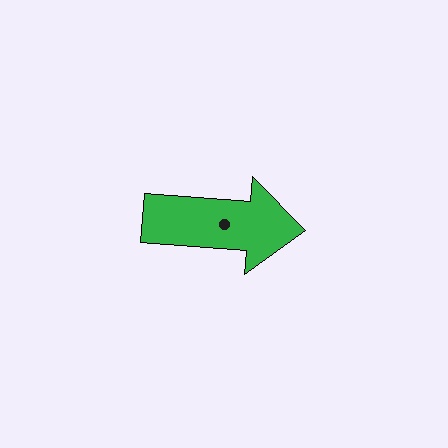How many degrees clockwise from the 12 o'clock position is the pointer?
Approximately 95 degrees.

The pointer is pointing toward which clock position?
Roughly 3 o'clock.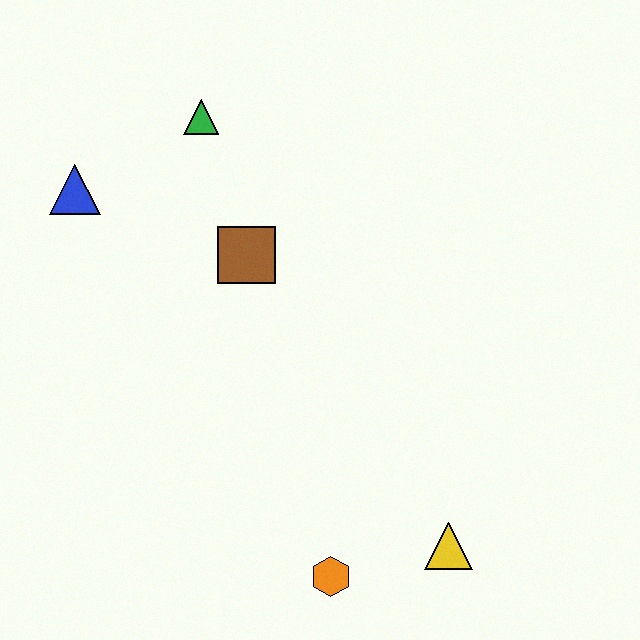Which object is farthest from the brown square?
The yellow triangle is farthest from the brown square.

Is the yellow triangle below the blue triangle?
Yes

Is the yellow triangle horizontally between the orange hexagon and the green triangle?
No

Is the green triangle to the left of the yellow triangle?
Yes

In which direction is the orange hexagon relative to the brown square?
The orange hexagon is below the brown square.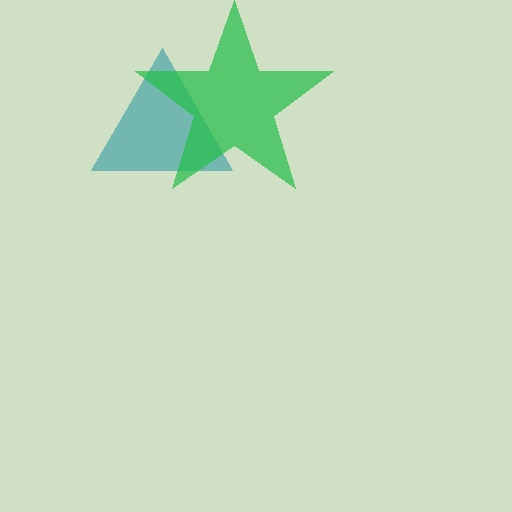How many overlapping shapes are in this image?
There are 2 overlapping shapes in the image.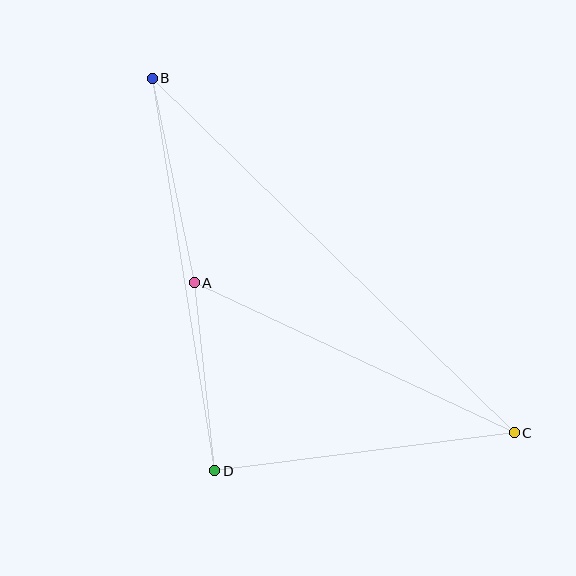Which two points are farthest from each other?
Points B and C are farthest from each other.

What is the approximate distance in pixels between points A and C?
The distance between A and C is approximately 354 pixels.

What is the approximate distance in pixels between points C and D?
The distance between C and D is approximately 302 pixels.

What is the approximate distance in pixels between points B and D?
The distance between B and D is approximately 397 pixels.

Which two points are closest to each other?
Points A and D are closest to each other.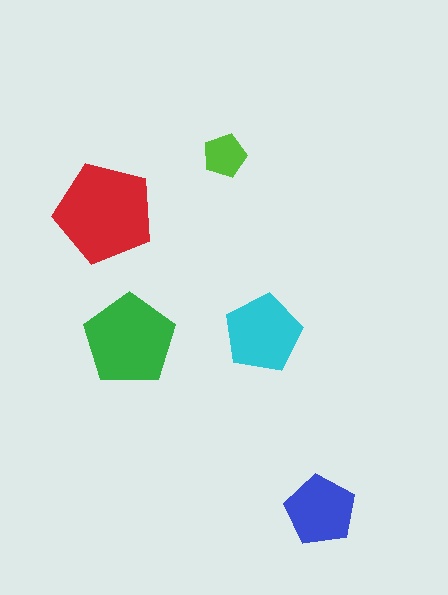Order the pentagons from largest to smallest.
the red one, the green one, the cyan one, the blue one, the lime one.